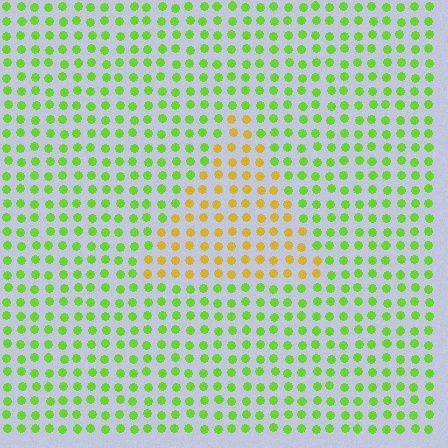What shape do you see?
I see a triangle.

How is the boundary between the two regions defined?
The boundary is defined purely by a slight shift in hue (about 52 degrees). Spacing, size, and orientation are identical on both sides.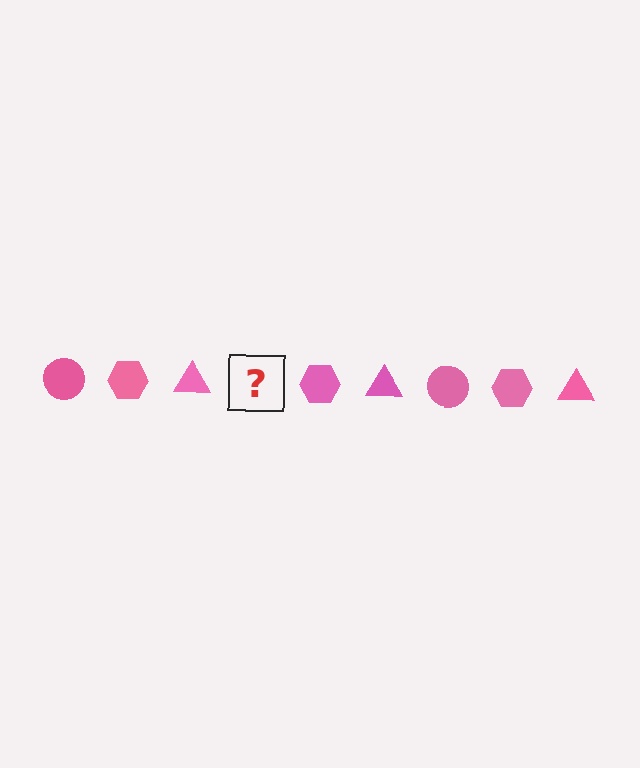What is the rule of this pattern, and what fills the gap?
The rule is that the pattern cycles through circle, hexagon, triangle shapes in pink. The gap should be filled with a pink circle.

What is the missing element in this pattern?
The missing element is a pink circle.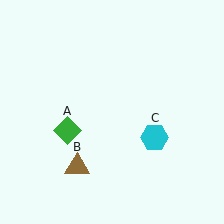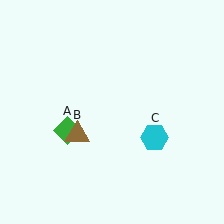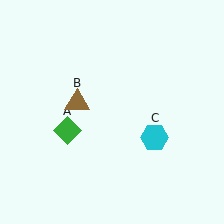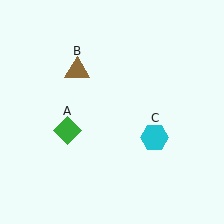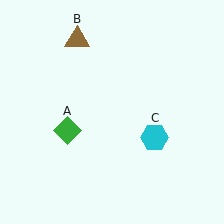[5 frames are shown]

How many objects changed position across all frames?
1 object changed position: brown triangle (object B).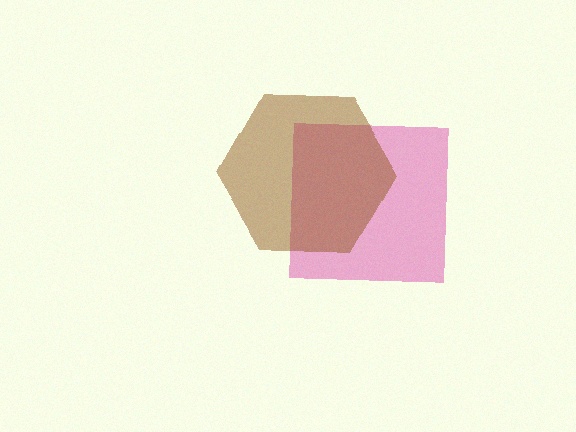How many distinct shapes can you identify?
There are 2 distinct shapes: a magenta square, a brown hexagon.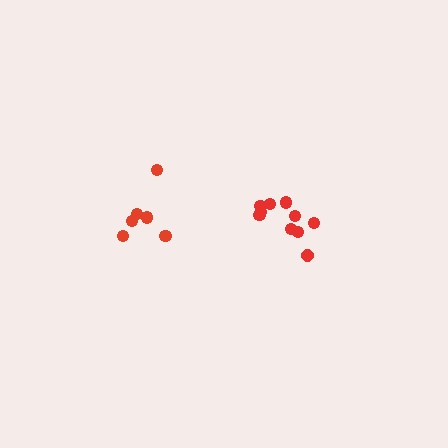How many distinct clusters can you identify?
There are 2 distinct clusters.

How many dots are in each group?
Group 1: 6 dots, Group 2: 10 dots (16 total).